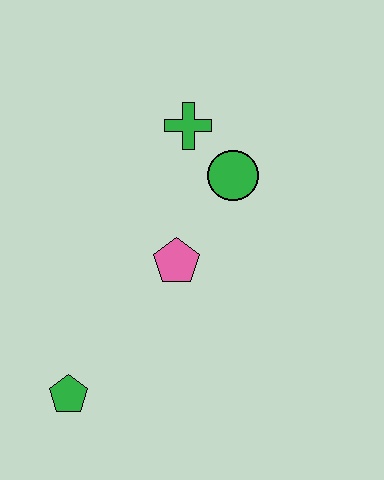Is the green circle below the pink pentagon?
No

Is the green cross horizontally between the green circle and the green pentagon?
Yes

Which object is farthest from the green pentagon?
The green cross is farthest from the green pentagon.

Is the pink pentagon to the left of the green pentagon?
No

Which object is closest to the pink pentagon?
The green circle is closest to the pink pentagon.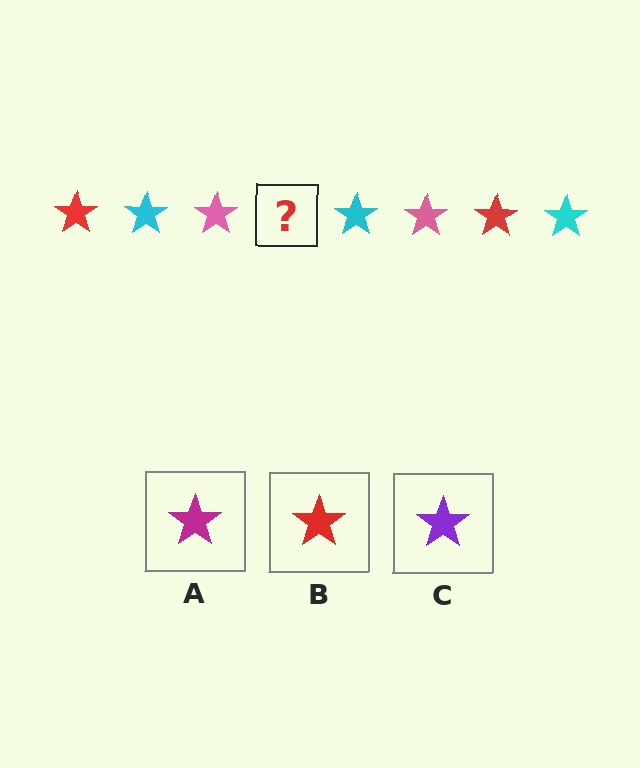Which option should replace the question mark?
Option B.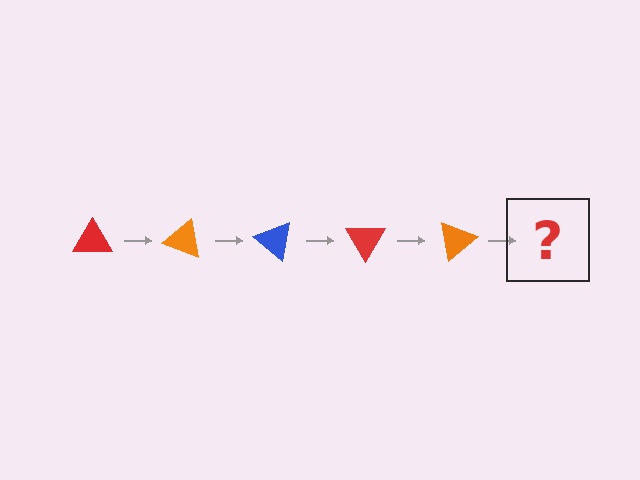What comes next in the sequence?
The next element should be a blue triangle, rotated 100 degrees from the start.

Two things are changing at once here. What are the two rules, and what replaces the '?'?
The two rules are that it rotates 20 degrees each step and the color cycles through red, orange, and blue. The '?' should be a blue triangle, rotated 100 degrees from the start.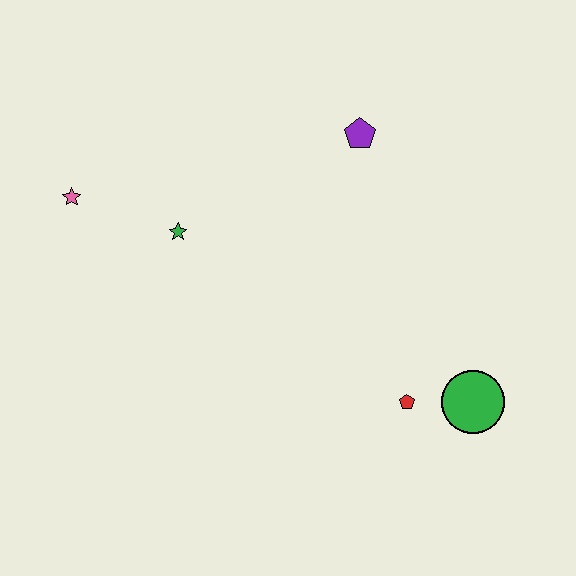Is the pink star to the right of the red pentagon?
No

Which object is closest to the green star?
The pink star is closest to the green star.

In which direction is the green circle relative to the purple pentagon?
The green circle is below the purple pentagon.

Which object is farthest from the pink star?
The green circle is farthest from the pink star.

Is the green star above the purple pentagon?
No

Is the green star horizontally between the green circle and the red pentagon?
No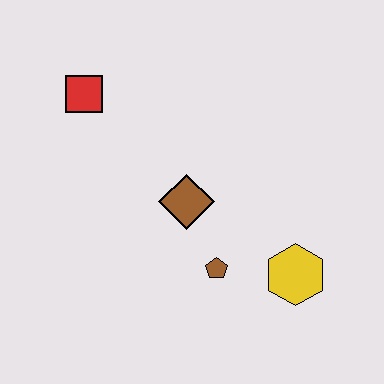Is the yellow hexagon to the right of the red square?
Yes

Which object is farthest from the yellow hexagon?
The red square is farthest from the yellow hexagon.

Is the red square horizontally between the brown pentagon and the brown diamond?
No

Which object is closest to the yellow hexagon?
The brown pentagon is closest to the yellow hexagon.